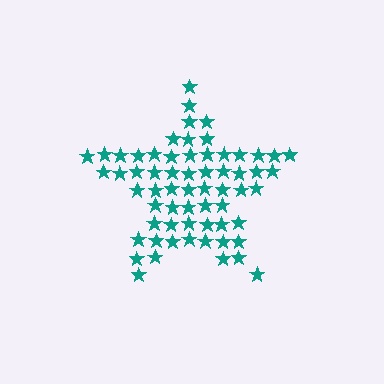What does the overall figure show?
The overall figure shows a star.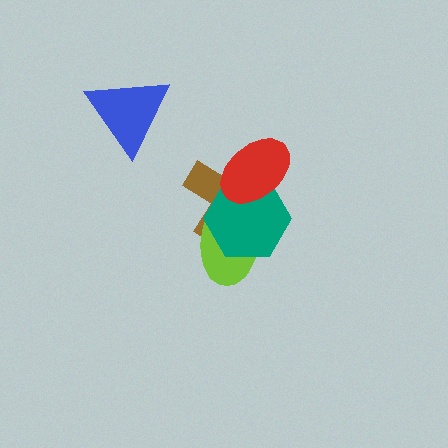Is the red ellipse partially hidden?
No, no other shape covers it.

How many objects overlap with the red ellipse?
3 objects overlap with the red ellipse.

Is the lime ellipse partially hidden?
Yes, it is partially covered by another shape.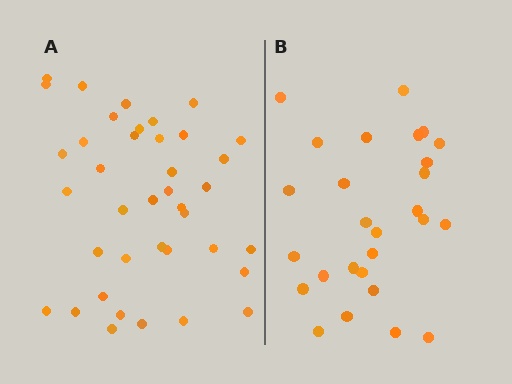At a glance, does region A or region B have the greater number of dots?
Region A (the left region) has more dots.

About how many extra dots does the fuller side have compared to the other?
Region A has roughly 12 or so more dots than region B.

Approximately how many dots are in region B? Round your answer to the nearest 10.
About 30 dots. (The exact count is 27, which rounds to 30.)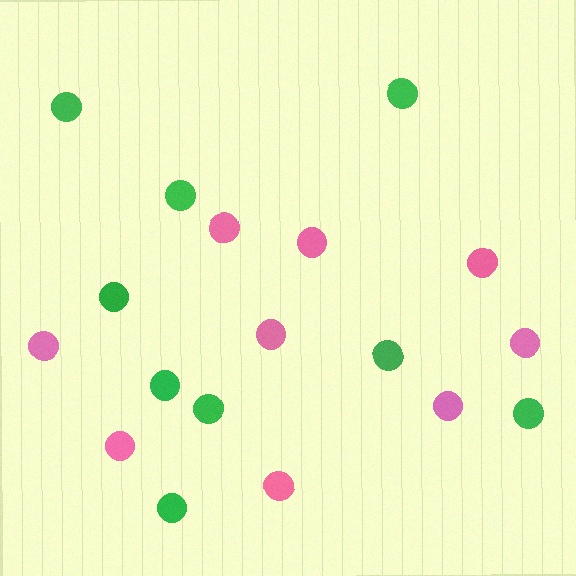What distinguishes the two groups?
There are 2 groups: one group of pink circles (9) and one group of green circles (9).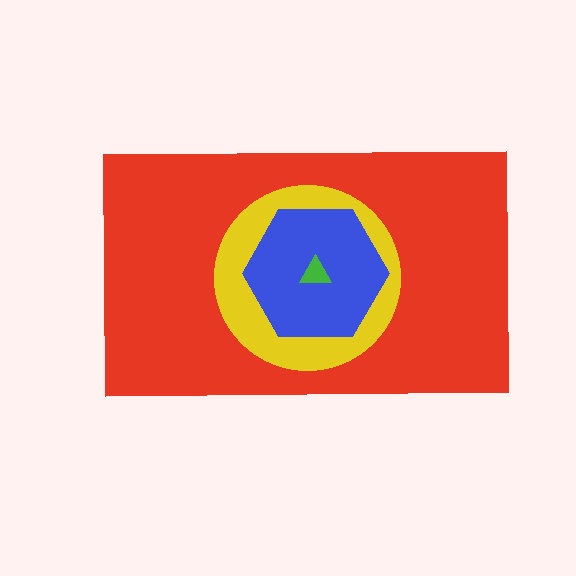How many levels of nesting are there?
4.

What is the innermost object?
The green triangle.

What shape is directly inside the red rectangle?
The yellow circle.